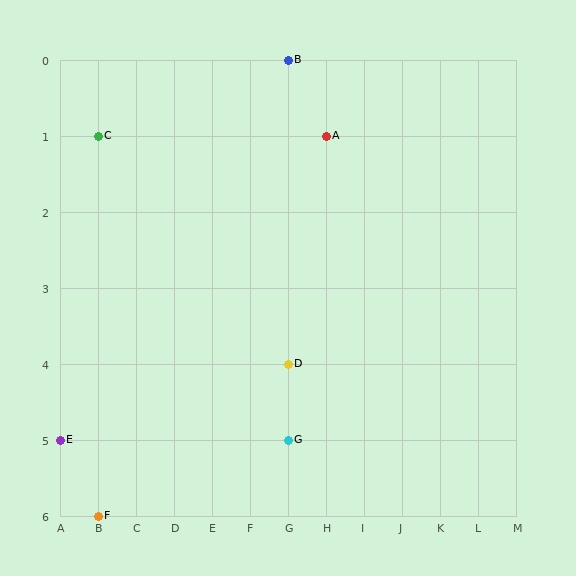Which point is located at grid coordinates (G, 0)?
Point B is at (G, 0).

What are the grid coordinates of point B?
Point B is at grid coordinates (G, 0).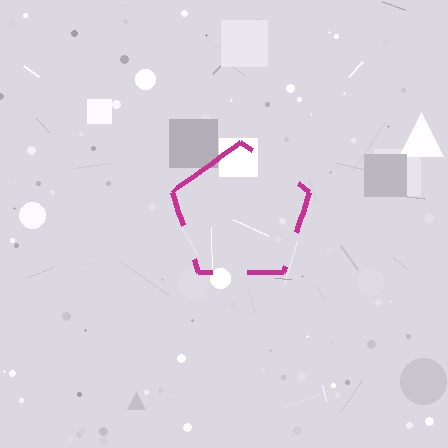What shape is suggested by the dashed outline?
The dashed outline suggests a pentagon.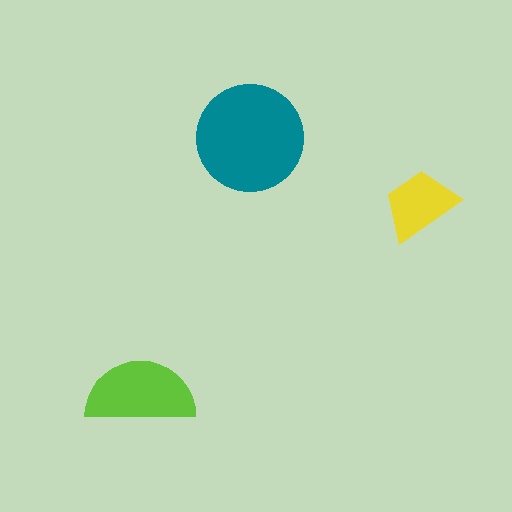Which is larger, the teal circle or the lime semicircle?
The teal circle.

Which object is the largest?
The teal circle.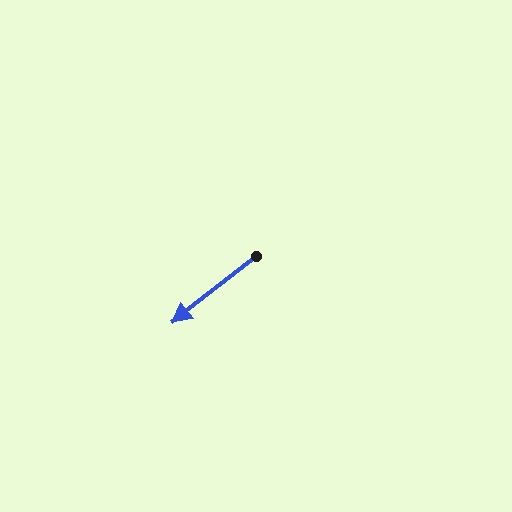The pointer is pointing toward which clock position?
Roughly 8 o'clock.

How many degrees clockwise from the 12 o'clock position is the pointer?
Approximately 232 degrees.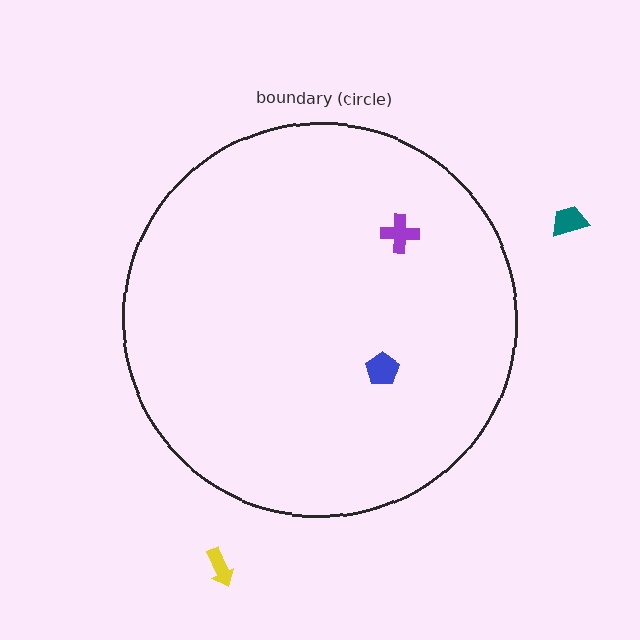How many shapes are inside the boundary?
2 inside, 2 outside.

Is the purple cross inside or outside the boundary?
Inside.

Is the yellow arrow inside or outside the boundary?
Outside.